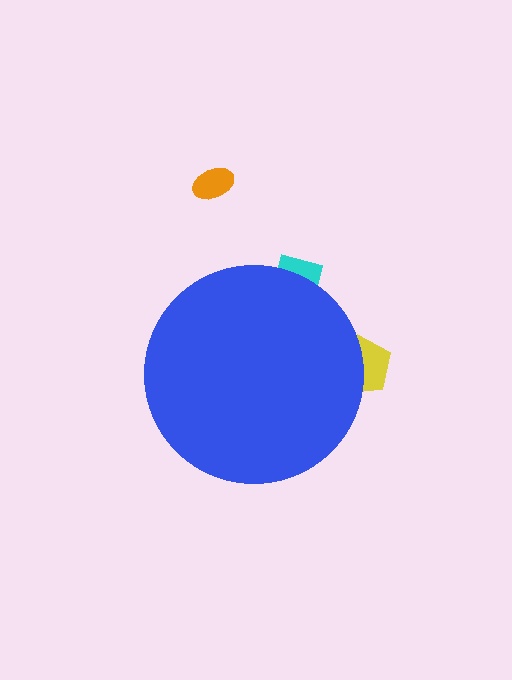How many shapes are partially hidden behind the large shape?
2 shapes are partially hidden.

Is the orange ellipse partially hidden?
No, the orange ellipse is fully visible.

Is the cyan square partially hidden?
Yes, the cyan square is partially hidden behind the blue circle.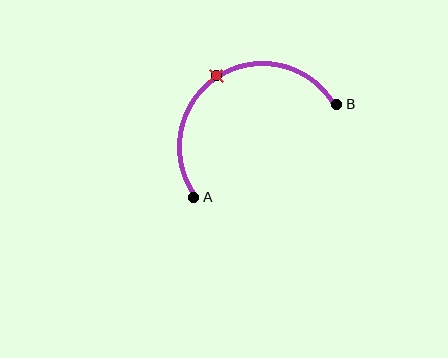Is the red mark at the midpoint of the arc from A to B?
Yes. The red mark lies on the arc at equal arc-length from both A and B — it is the arc midpoint.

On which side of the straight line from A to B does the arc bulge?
The arc bulges above the straight line connecting A and B.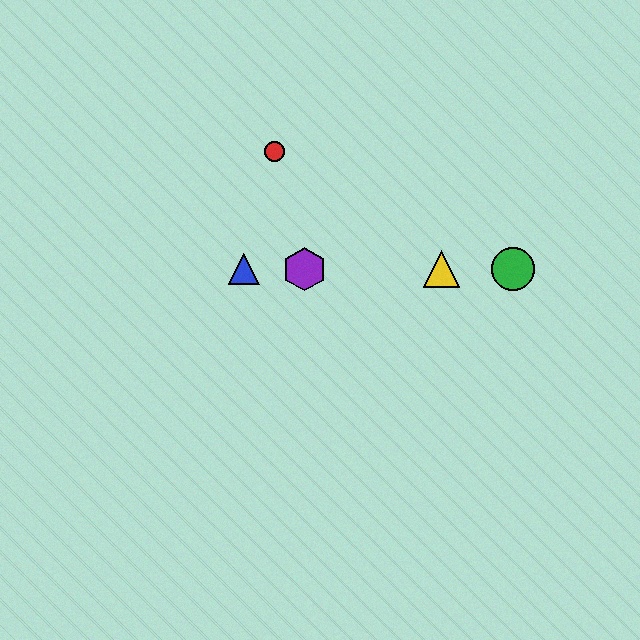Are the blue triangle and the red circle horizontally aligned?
No, the blue triangle is at y≈269 and the red circle is at y≈152.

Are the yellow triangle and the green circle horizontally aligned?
Yes, both are at y≈269.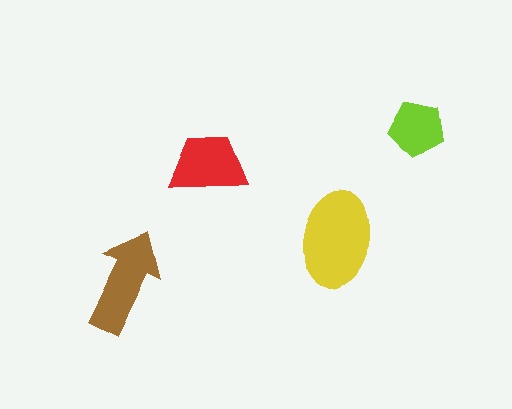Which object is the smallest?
The lime pentagon.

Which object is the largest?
The yellow ellipse.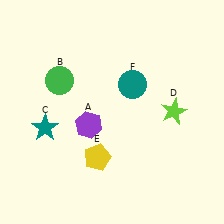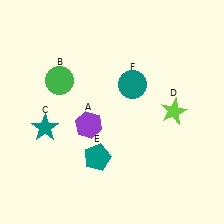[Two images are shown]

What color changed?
The pentagon (E) changed from yellow in Image 1 to teal in Image 2.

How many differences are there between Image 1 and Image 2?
There is 1 difference between the two images.